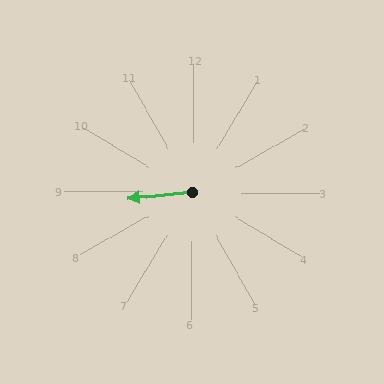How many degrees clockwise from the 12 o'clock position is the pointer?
Approximately 264 degrees.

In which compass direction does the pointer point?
West.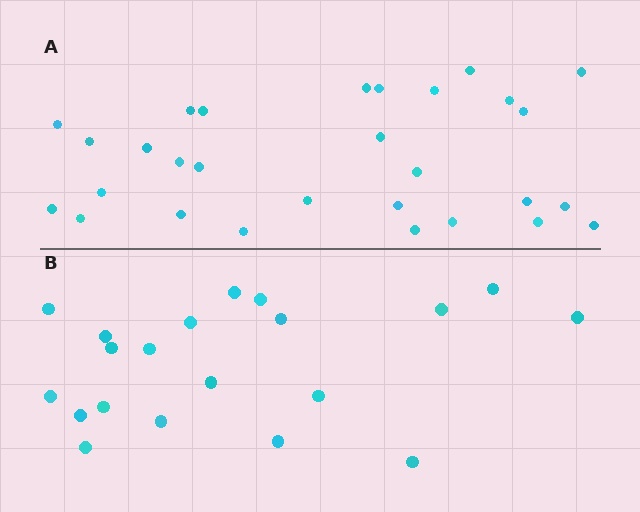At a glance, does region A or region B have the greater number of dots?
Region A (the top region) has more dots.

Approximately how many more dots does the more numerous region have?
Region A has roughly 8 or so more dots than region B.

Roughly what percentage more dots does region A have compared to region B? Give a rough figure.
About 45% more.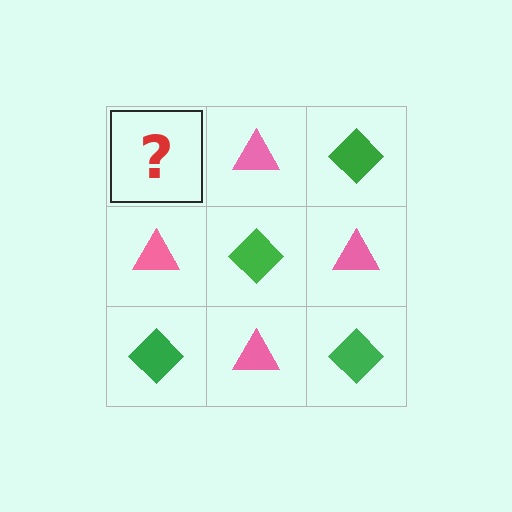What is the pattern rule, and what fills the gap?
The rule is that it alternates green diamond and pink triangle in a checkerboard pattern. The gap should be filled with a green diamond.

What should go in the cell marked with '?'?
The missing cell should contain a green diamond.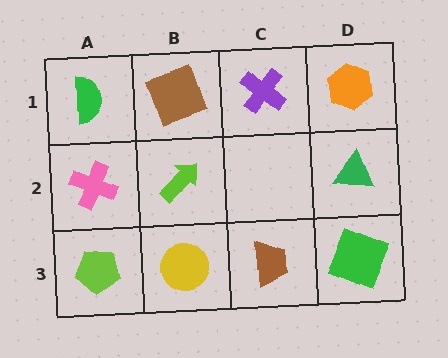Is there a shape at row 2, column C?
No, that cell is empty.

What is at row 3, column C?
A brown trapezoid.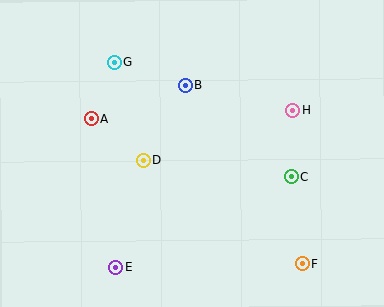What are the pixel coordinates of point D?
Point D is at (143, 161).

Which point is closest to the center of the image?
Point D at (143, 161) is closest to the center.